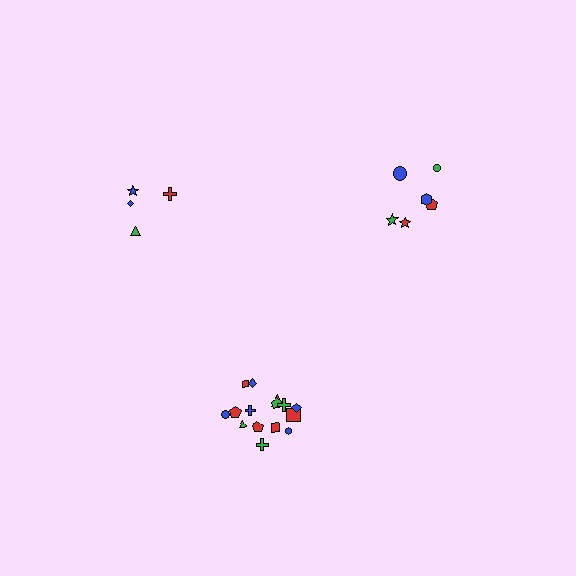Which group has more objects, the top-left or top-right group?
The top-right group.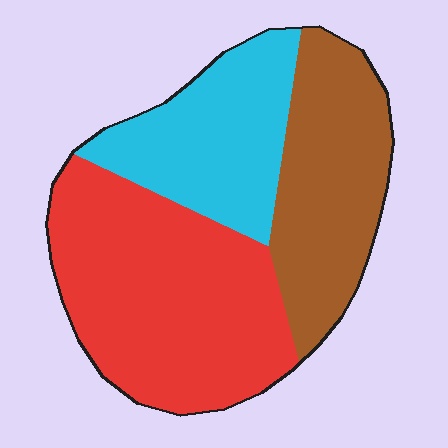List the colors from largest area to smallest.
From largest to smallest: red, brown, cyan.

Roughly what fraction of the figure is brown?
Brown takes up between a quarter and a half of the figure.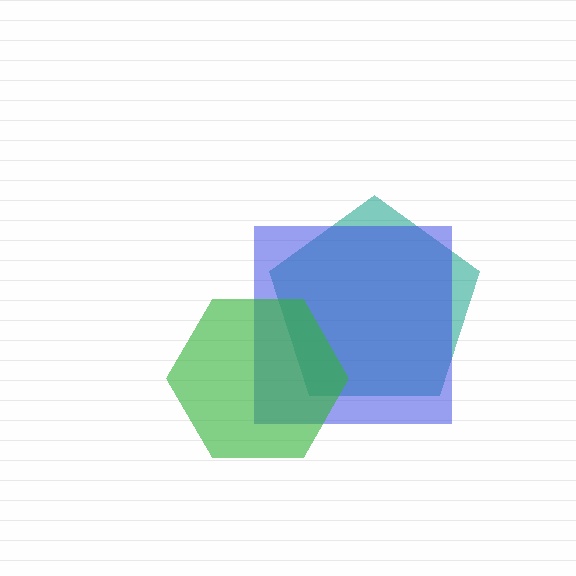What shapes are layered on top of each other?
The layered shapes are: a teal pentagon, a blue square, a green hexagon.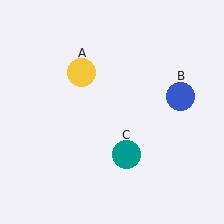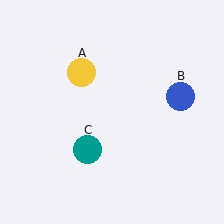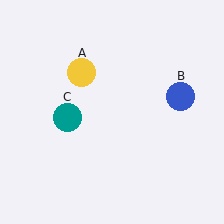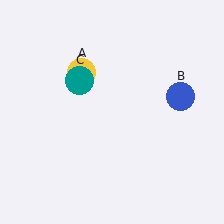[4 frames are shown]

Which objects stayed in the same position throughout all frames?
Yellow circle (object A) and blue circle (object B) remained stationary.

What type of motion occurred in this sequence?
The teal circle (object C) rotated clockwise around the center of the scene.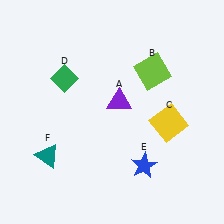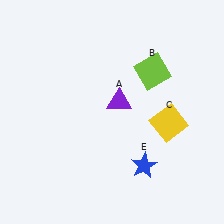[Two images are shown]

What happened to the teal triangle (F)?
The teal triangle (F) was removed in Image 2. It was in the bottom-left area of Image 1.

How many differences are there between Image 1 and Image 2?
There are 2 differences between the two images.